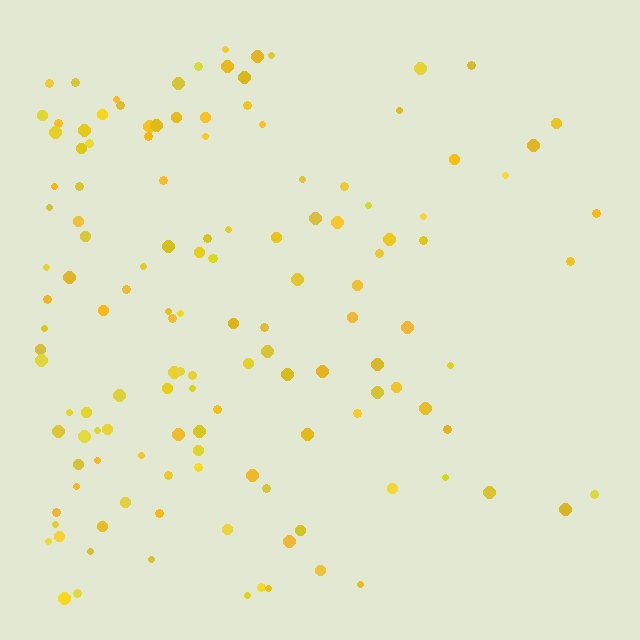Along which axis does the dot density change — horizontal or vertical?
Horizontal.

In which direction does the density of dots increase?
From right to left, with the left side densest.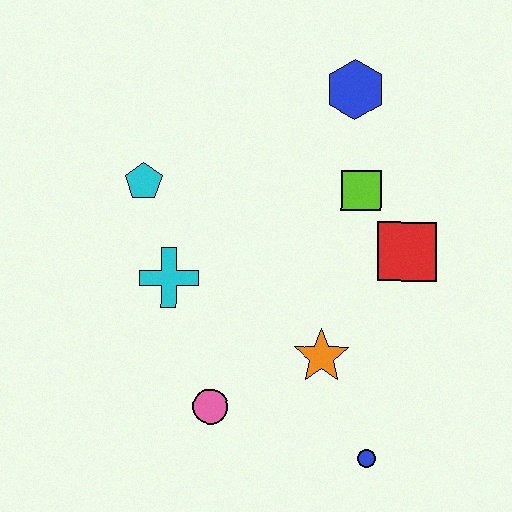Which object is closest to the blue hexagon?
The lime square is closest to the blue hexagon.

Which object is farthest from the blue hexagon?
The blue circle is farthest from the blue hexagon.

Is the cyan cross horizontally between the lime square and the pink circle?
No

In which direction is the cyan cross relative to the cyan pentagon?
The cyan cross is below the cyan pentagon.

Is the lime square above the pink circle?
Yes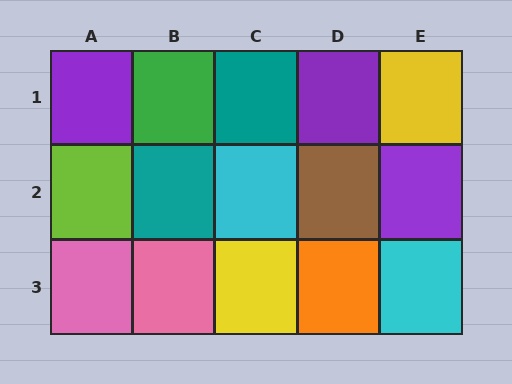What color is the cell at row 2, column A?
Lime.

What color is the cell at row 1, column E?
Yellow.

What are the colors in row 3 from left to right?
Pink, pink, yellow, orange, cyan.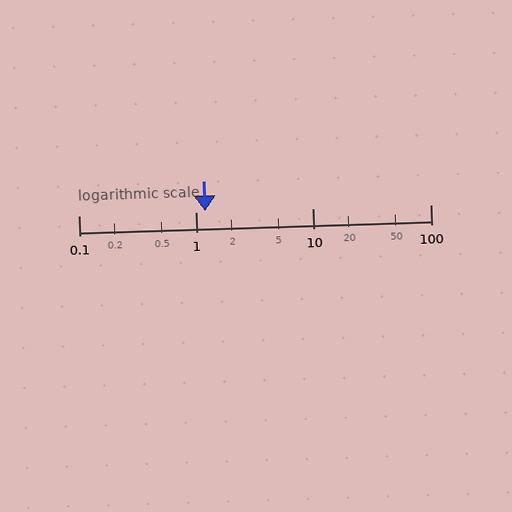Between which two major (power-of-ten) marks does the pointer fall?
The pointer is between 1 and 10.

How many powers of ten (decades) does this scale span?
The scale spans 3 decades, from 0.1 to 100.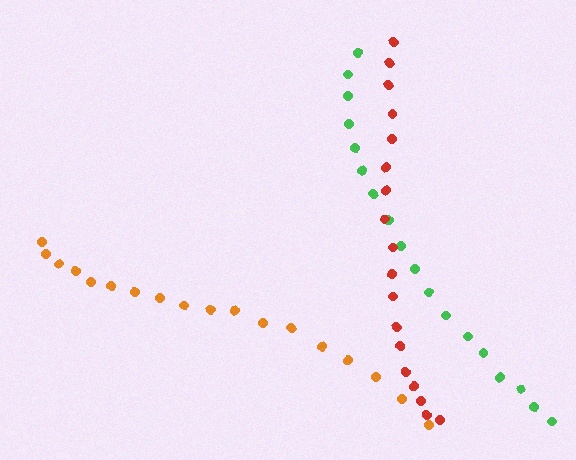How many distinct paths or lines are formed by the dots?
There are 3 distinct paths.